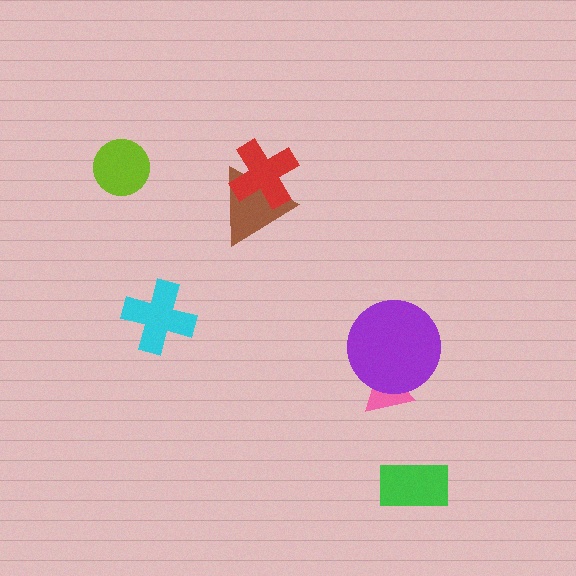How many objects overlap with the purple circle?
1 object overlaps with the purple circle.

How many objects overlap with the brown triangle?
1 object overlaps with the brown triangle.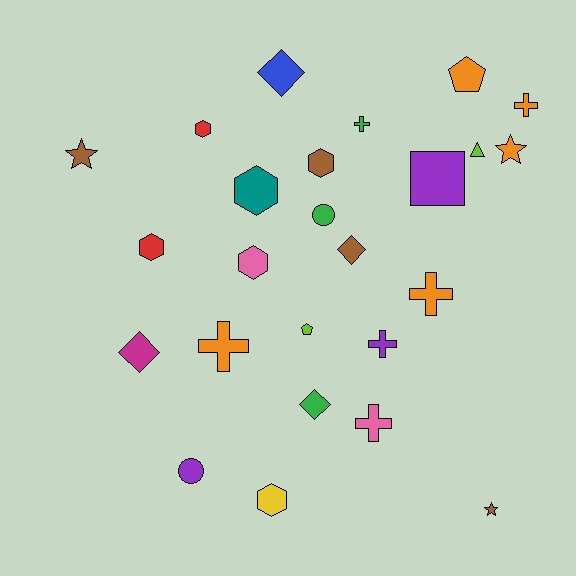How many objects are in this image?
There are 25 objects.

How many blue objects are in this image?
There is 1 blue object.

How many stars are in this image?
There are 3 stars.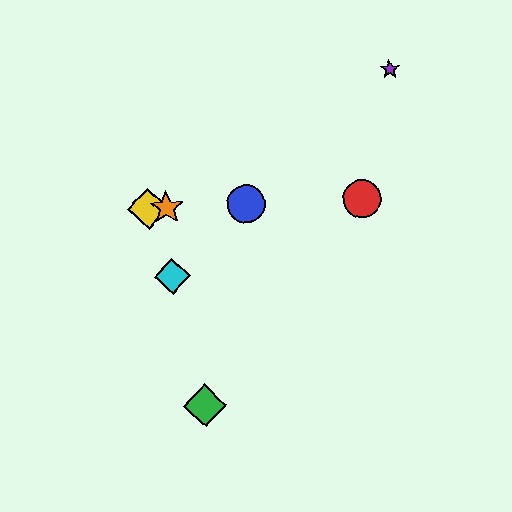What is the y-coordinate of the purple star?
The purple star is at y≈69.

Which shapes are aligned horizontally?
The red circle, the blue circle, the yellow diamond, the orange star are aligned horizontally.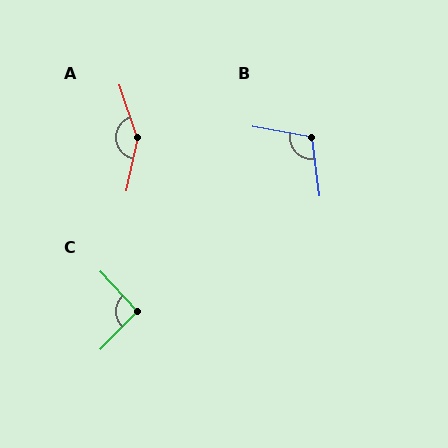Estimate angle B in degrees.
Approximately 108 degrees.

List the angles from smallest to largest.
C (93°), B (108°), A (150°).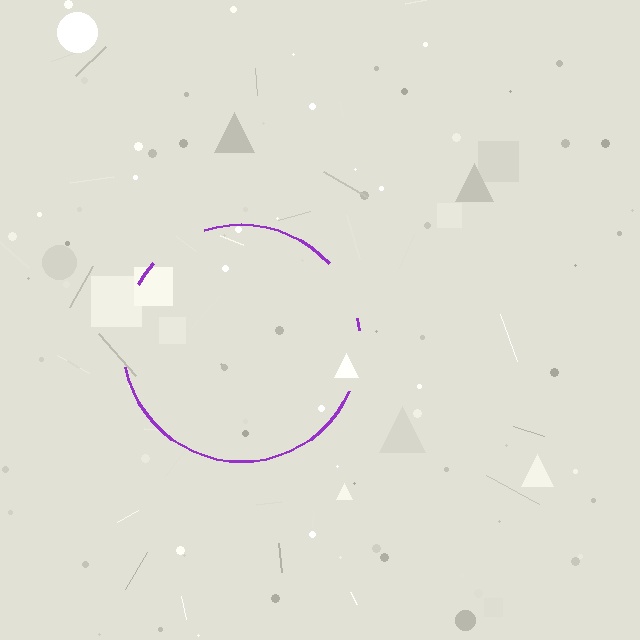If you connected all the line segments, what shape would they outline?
They would outline a circle.